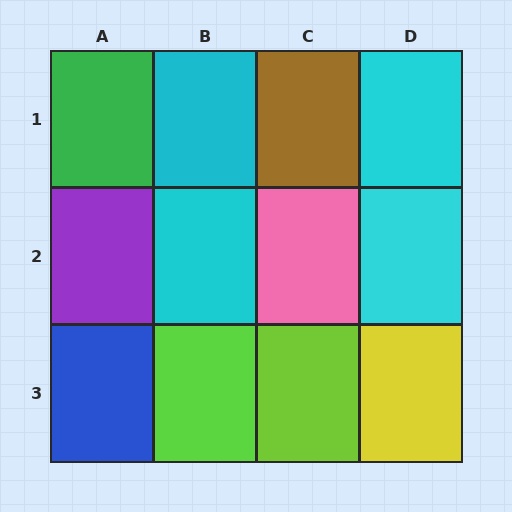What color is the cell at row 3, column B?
Lime.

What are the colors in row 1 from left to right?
Green, cyan, brown, cyan.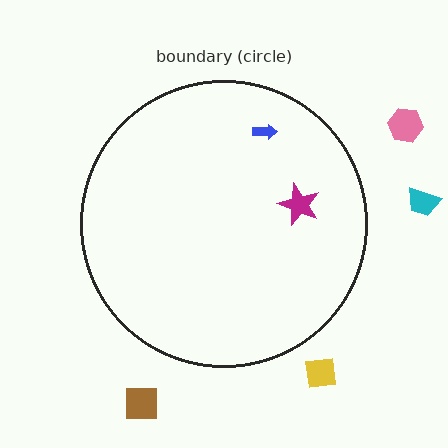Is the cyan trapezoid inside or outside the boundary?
Outside.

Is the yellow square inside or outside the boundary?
Outside.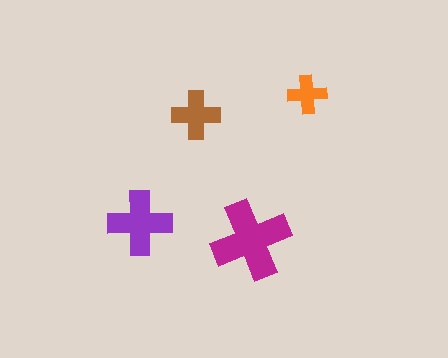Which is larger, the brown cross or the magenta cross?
The magenta one.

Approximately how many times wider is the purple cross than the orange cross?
About 1.5 times wider.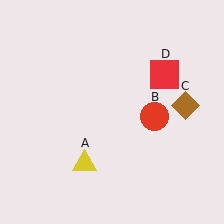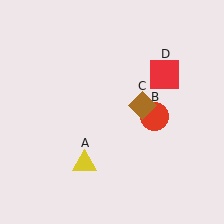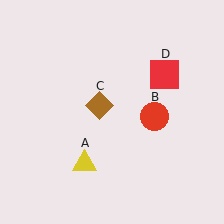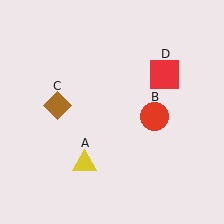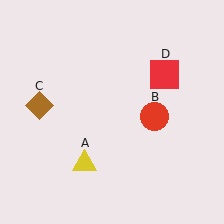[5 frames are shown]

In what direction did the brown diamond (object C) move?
The brown diamond (object C) moved left.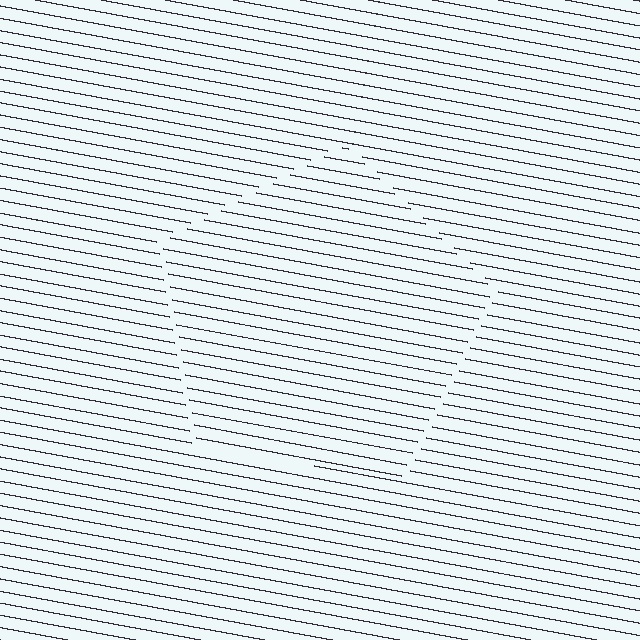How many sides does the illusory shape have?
5 sides — the line-ends trace a pentagon.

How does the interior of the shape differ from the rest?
The interior of the shape contains the same grating, shifted by half a period — the contour is defined by the phase discontinuity where line-ends from the inner and outer gratings abut.